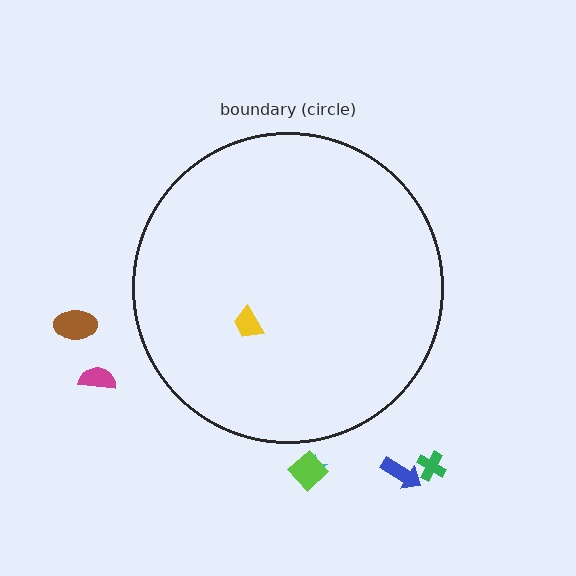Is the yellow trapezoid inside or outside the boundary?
Inside.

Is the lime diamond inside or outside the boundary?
Outside.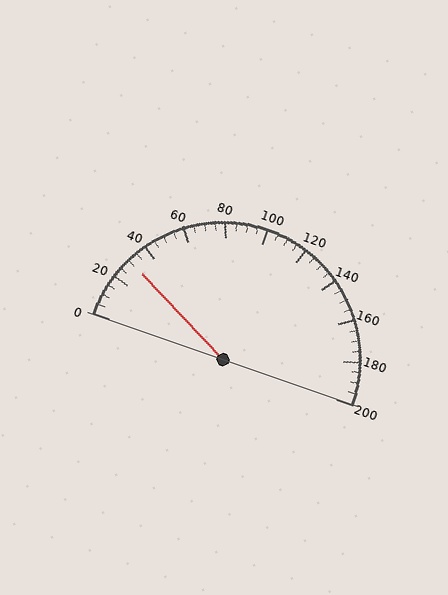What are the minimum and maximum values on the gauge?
The gauge ranges from 0 to 200.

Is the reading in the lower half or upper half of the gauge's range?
The reading is in the lower half of the range (0 to 200).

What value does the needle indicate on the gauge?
The needle indicates approximately 30.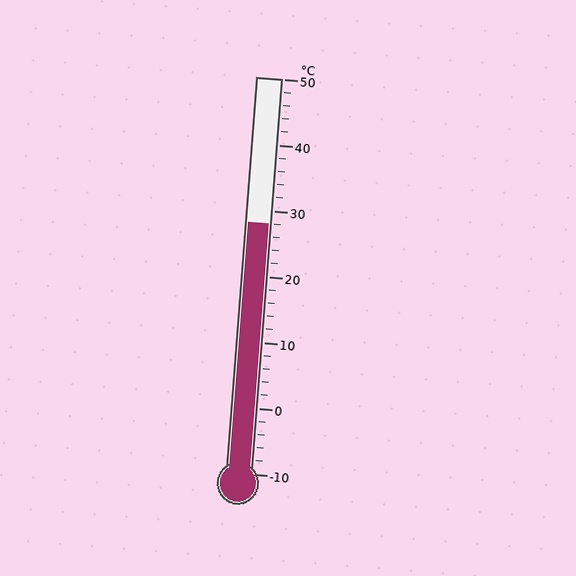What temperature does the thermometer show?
The thermometer shows approximately 28°C.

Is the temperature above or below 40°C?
The temperature is below 40°C.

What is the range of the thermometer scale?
The thermometer scale ranges from -10°C to 50°C.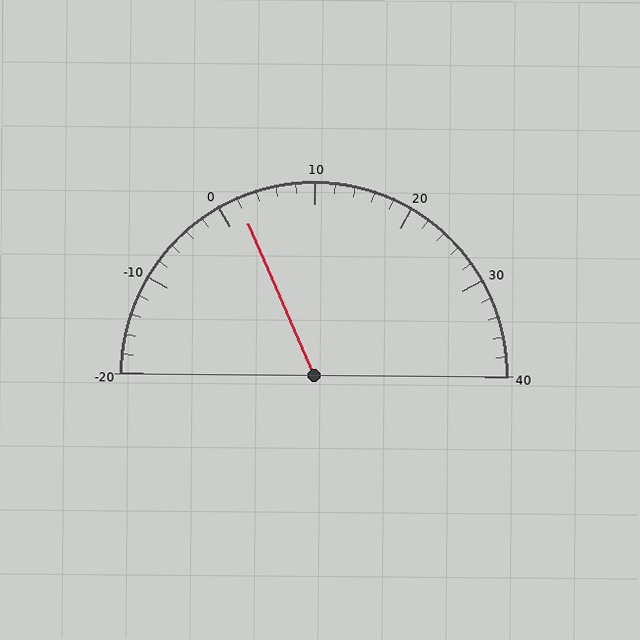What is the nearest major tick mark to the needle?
The nearest major tick mark is 0.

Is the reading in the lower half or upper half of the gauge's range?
The reading is in the lower half of the range (-20 to 40).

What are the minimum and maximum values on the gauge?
The gauge ranges from -20 to 40.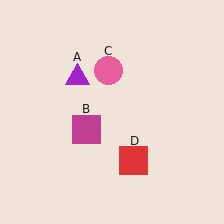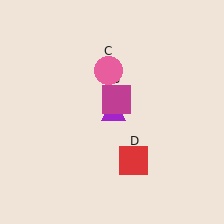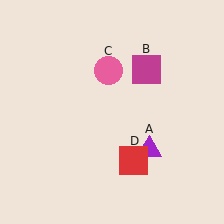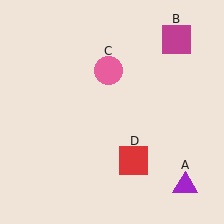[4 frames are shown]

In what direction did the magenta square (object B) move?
The magenta square (object B) moved up and to the right.